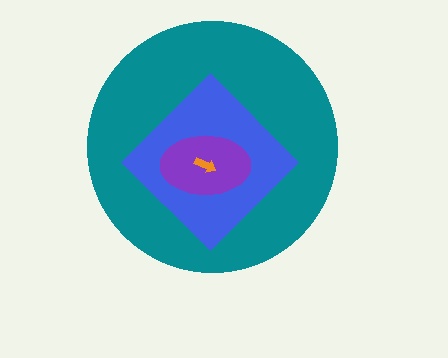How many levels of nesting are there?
4.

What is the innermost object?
The orange arrow.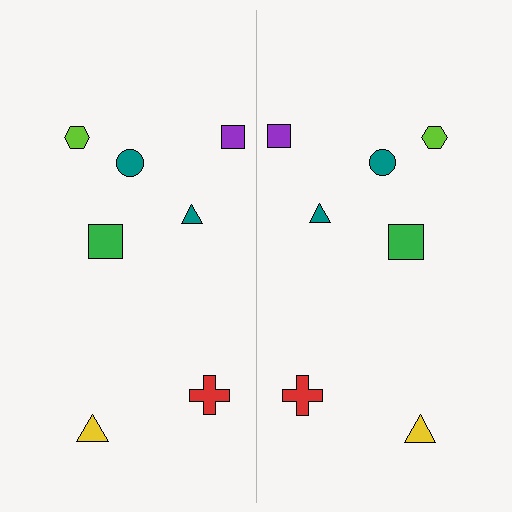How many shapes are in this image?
There are 14 shapes in this image.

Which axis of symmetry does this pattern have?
The pattern has a vertical axis of symmetry running through the center of the image.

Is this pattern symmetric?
Yes, this pattern has bilateral (reflection) symmetry.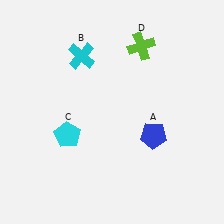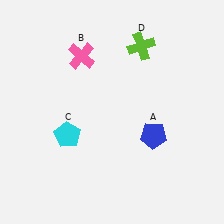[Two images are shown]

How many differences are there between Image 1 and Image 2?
There is 1 difference between the two images.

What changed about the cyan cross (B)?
In Image 1, B is cyan. In Image 2, it changed to pink.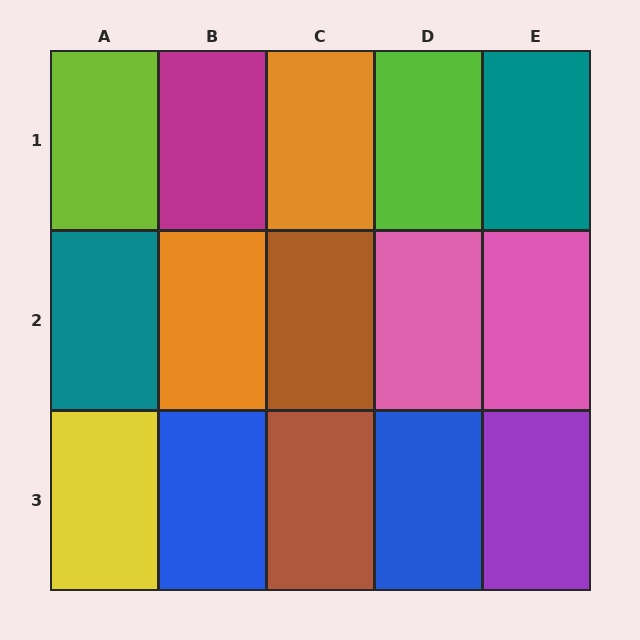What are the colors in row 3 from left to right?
Yellow, blue, brown, blue, purple.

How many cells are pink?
2 cells are pink.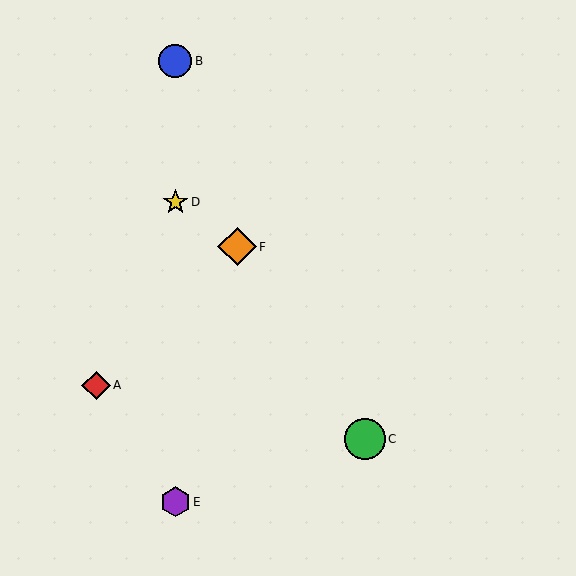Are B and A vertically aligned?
No, B is at x≈175 and A is at x≈96.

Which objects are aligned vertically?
Objects B, D, E are aligned vertically.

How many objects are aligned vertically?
3 objects (B, D, E) are aligned vertically.